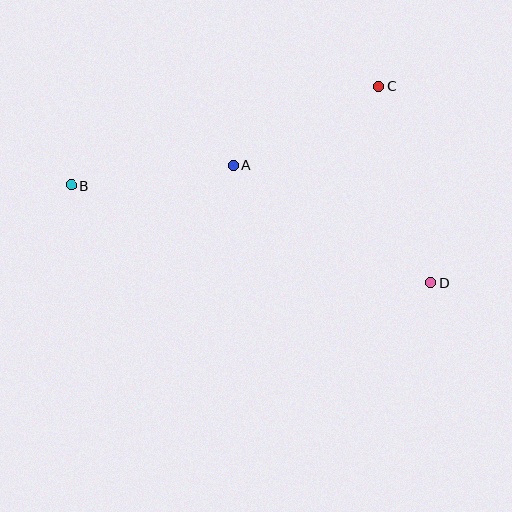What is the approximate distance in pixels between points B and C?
The distance between B and C is approximately 324 pixels.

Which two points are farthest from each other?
Points B and D are farthest from each other.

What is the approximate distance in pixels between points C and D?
The distance between C and D is approximately 203 pixels.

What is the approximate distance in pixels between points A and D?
The distance between A and D is approximately 230 pixels.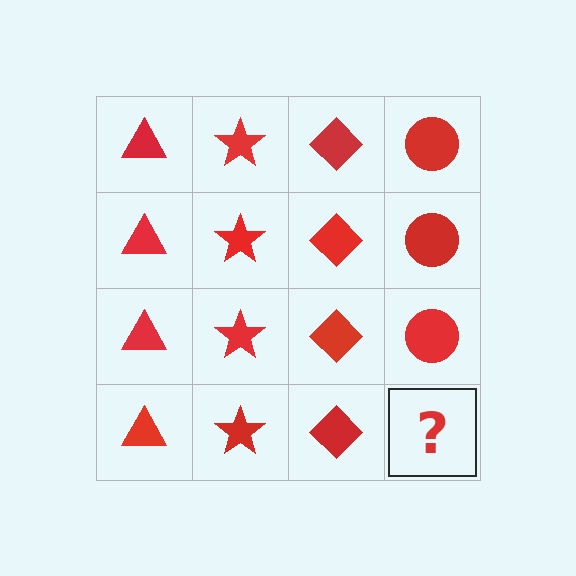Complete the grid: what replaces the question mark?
The question mark should be replaced with a red circle.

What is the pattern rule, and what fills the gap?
The rule is that each column has a consistent shape. The gap should be filled with a red circle.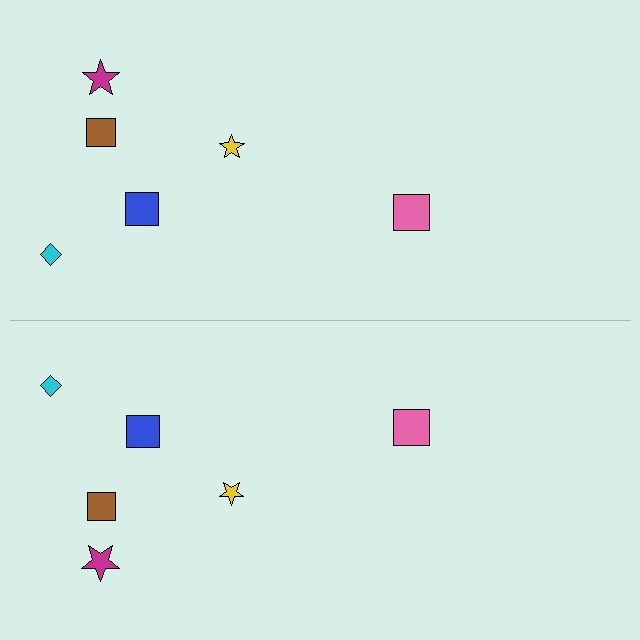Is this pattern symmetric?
Yes, this pattern has bilateral (reflection) symmetry.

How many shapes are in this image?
There are 12 shapes in this image.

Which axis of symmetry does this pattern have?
The pattern has a horizontal axis of symmetry running through the center of the image.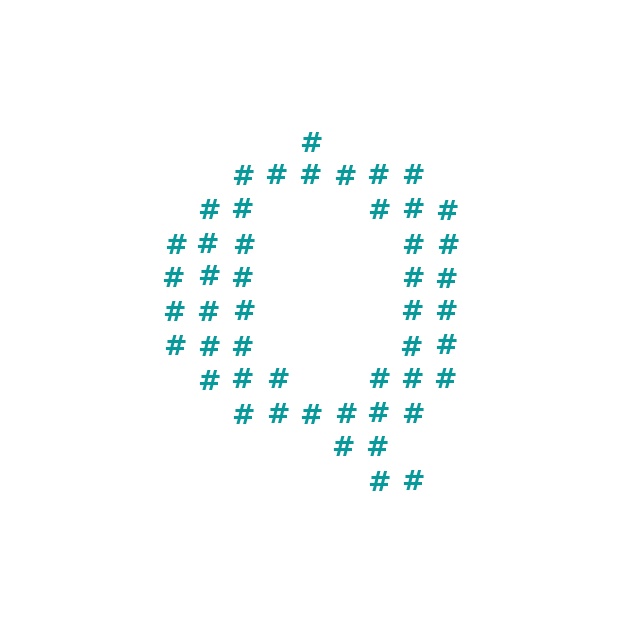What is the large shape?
The large shape is the letter Q.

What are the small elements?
The small elements are hash symbols.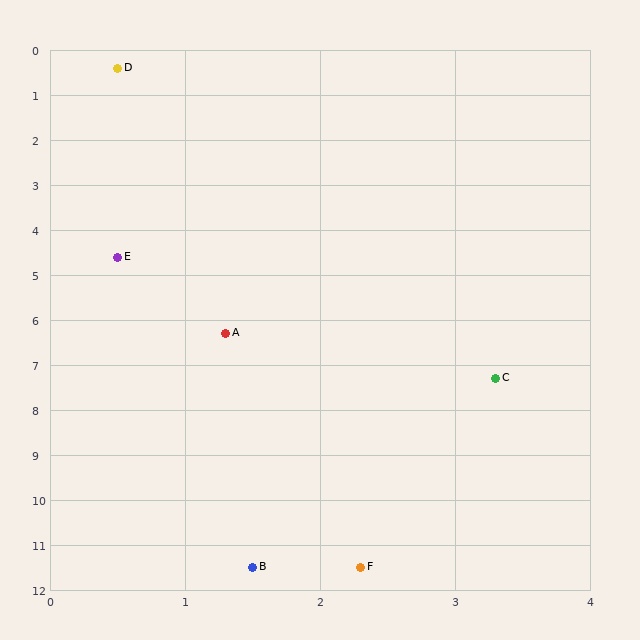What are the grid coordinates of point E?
Point E is at approximately (0.5, 4.6).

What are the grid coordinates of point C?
Point C is at approximately (3.3, 7.3).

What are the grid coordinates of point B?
Point B is at approximately (1.5, 11.5).